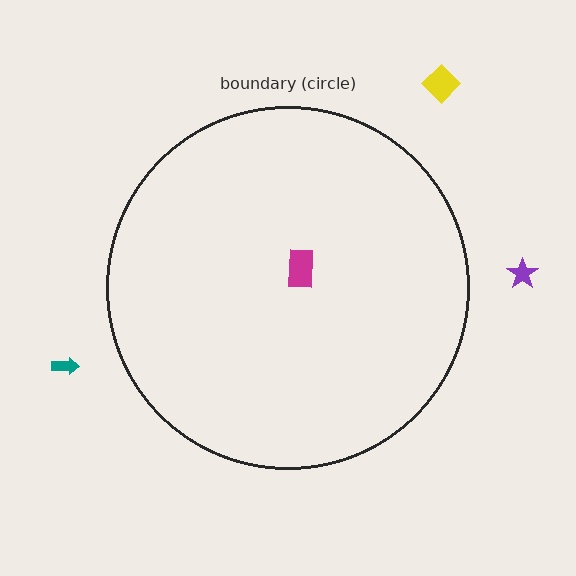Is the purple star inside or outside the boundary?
Outside.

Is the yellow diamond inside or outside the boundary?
Outside.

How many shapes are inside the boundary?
1 inside, 3 outside.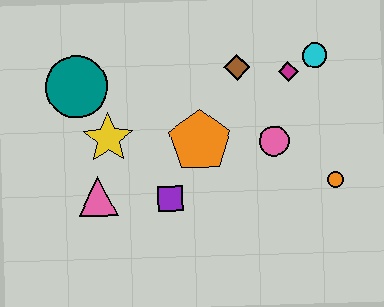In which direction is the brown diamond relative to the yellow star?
The brown diamond is to the right of the yellow star.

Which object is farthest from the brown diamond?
The pink triangle is farthest from the brown diamond.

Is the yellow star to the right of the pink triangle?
Yes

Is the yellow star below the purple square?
No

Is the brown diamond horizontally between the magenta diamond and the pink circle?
No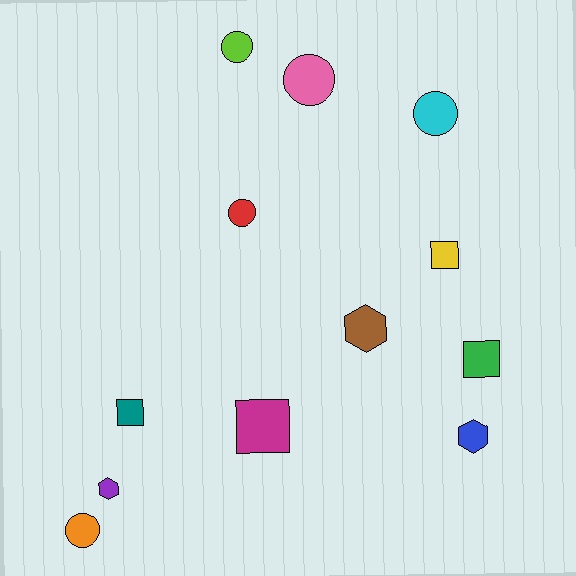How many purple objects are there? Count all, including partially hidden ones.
There is 1 purple object.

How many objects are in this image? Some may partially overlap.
There are 12 objects.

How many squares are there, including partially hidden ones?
There are 4 squares.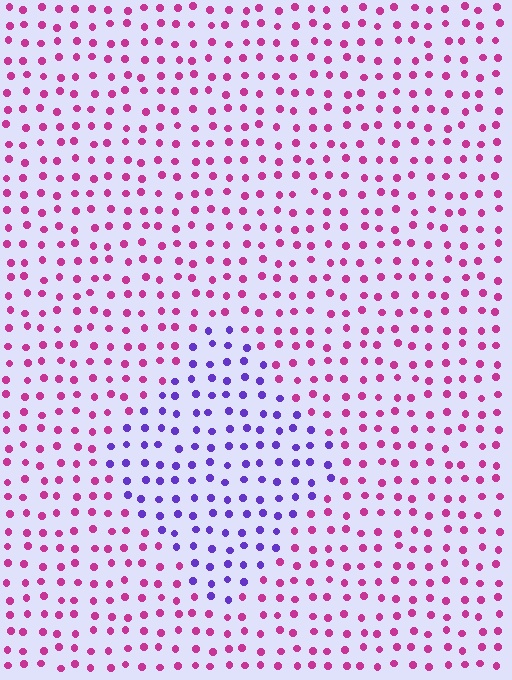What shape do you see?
I see a diamond.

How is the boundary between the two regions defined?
The boundary is defined purely by a slight shift in hue (about 60 degrees). Spacing, size, and orientation are identical on both sides.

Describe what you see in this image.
The image is filled with small magenta elements in a uniform arrangement. A diamond-shaped region is visible where the elements are tinted to a slightly different hue, forming a subtle color boundary.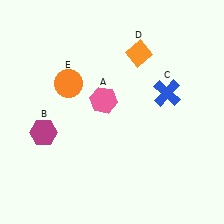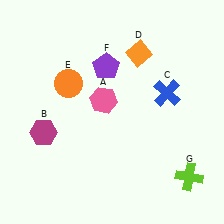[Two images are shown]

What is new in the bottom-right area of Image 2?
A lime cross (G) was added in the bottom-right area of Image 2.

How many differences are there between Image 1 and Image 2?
There are 2 differences between the two images.